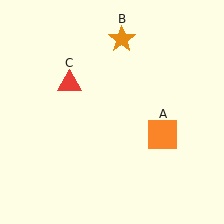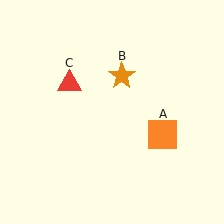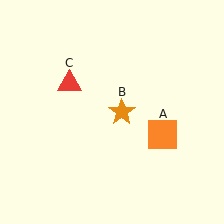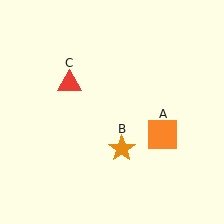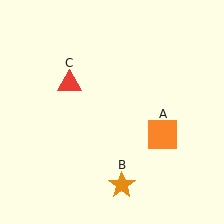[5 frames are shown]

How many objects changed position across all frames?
1 object changed position: orange star (object B).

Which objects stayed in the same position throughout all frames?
Orange square (object A) and red triangle (object C) remained stationary.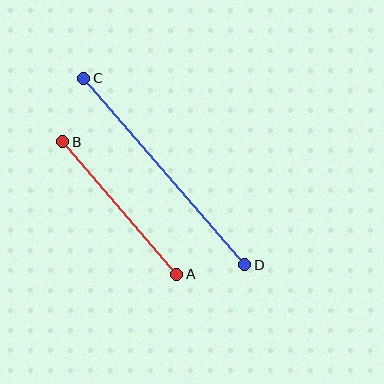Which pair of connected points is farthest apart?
Points C and D are farthest apart.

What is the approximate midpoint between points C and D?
The midpoint is at approximately (164, 171) pixels.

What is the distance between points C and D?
The distance is approximately 246 pixels.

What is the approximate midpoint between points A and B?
The midpoint is at approximately (120, 208) pixels.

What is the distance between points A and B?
The distance is approximately 175 pixels.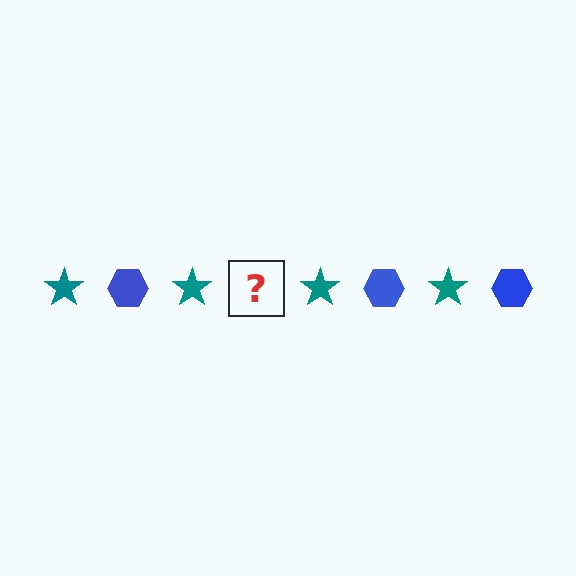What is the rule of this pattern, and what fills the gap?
The rule is that the pattern alternates between teal star and blue hexagon. The gap should be filled with a blue hexagon.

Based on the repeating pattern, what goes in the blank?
The blank should be a blue hexagon.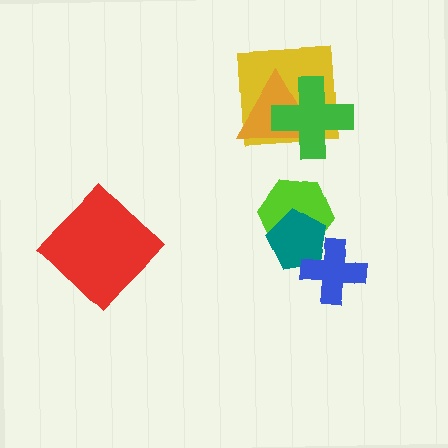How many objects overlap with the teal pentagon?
2 objects overlap with the teal pentagon.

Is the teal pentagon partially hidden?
Yes, it is partially covered by another shape.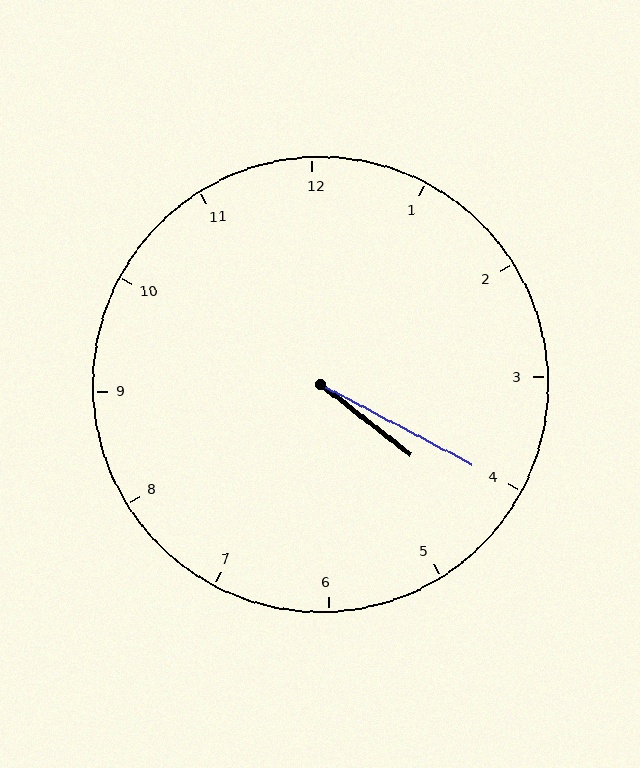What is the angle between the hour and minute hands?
Approximately 10 degrees.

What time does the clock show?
4:20.